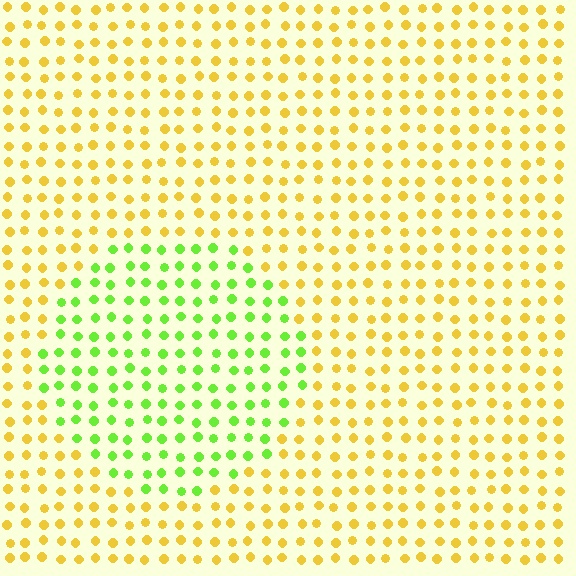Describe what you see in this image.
The image is filled with small yellow elements in a uniform arrangement. A circle-shaped region is visible where the elements are tinted to a slightly different hue, forming a subtle color boundary.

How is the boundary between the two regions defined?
The boundary is defined purely by a slight shift in hue (about 55 degrees). Spacing, size, and orientation are identical on both sides.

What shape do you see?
I see a circle.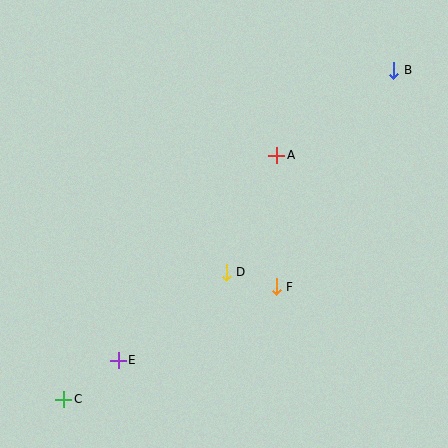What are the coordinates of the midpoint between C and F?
The midpoint between C and F is at (170, 343).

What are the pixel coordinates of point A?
Point A is at (276, 155).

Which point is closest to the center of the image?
Point D at (226, 272) is closest to the center.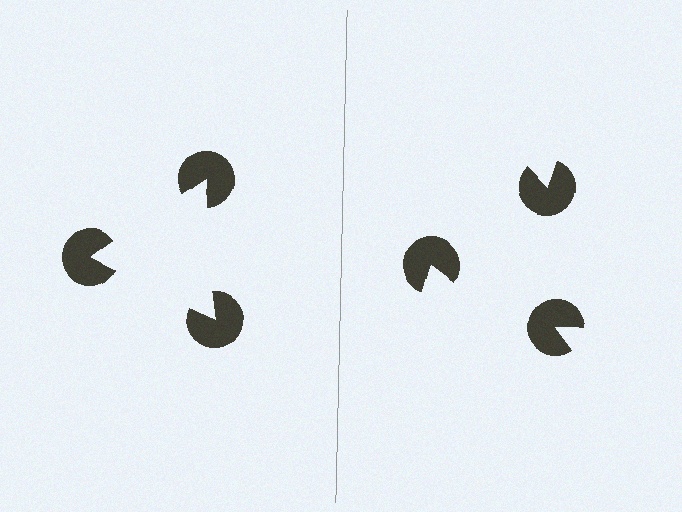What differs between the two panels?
The pac-man discs are positioned identically on both sides; only the wedge orientations differ. On the left they align to a triangle; on the right they are misaligned.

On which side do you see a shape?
An illusory triangle appears on the left side. On the right side the wedge cuts are rotated, so no coherent shape forms.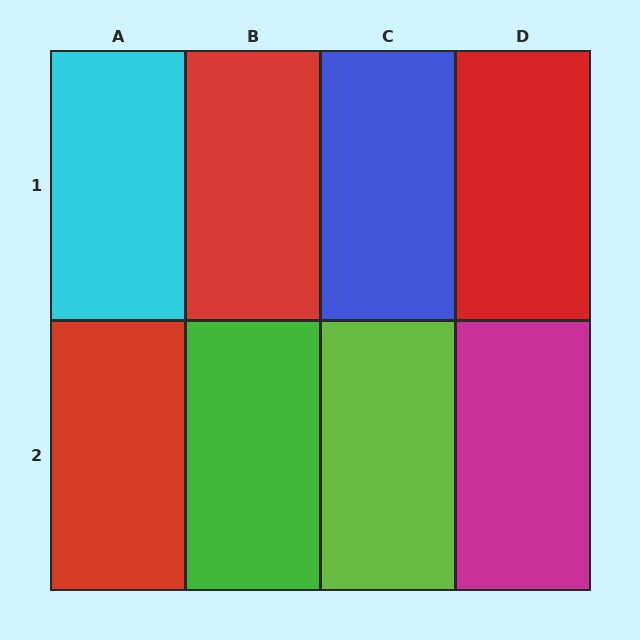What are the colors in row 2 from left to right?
Red, green, lime, magenta.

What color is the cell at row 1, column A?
Cyan.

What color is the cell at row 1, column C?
Blue.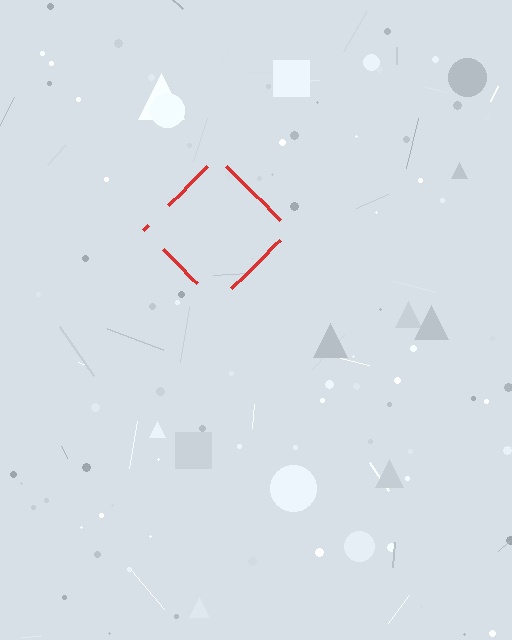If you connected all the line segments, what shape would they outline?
They would outline a diamond.